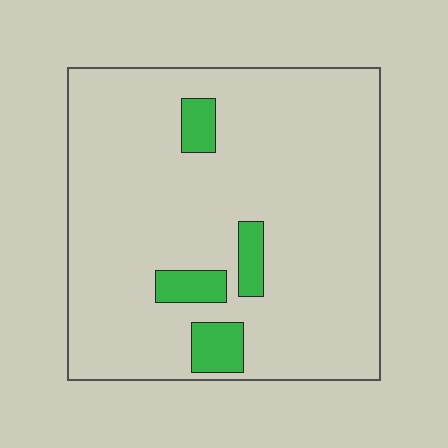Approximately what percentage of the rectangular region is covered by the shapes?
Approximately 10%.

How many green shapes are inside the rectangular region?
4.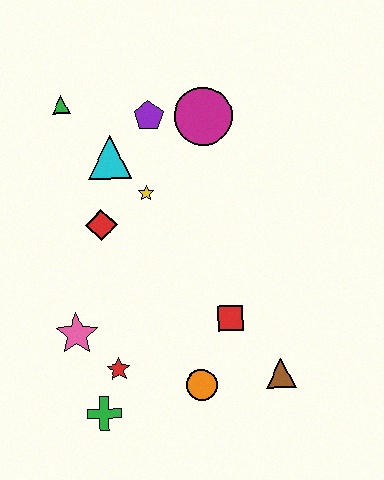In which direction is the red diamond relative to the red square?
The red diamond is to the left of the red square.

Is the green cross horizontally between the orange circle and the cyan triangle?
No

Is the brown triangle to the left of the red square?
No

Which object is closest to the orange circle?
The red square is closest to the orange circle.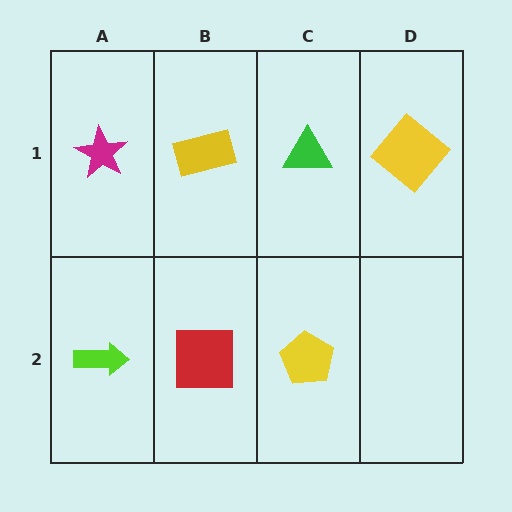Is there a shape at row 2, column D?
No, that cell is empty.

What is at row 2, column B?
A red square.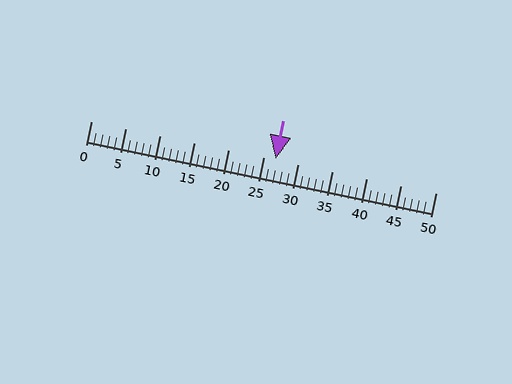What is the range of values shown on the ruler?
The ruler shows values from 0 to 50.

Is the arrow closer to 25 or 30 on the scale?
The arrow is closer to 25.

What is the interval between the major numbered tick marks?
The major tick marks are spaced 5 units apart.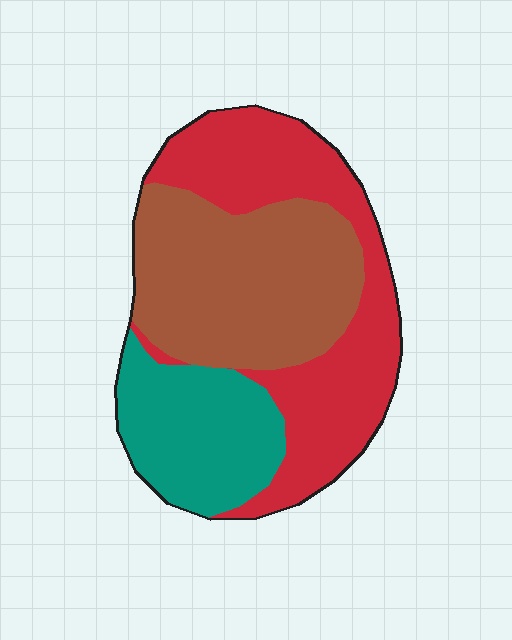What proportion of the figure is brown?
Brown covers around 40% of the figure.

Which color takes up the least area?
Teal, at roughly 25%.